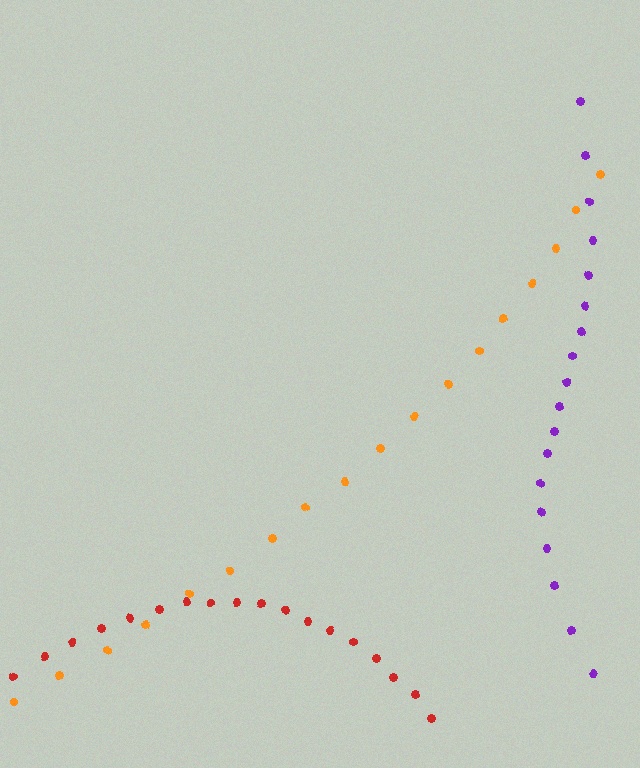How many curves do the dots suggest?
There are 3 distinct paths.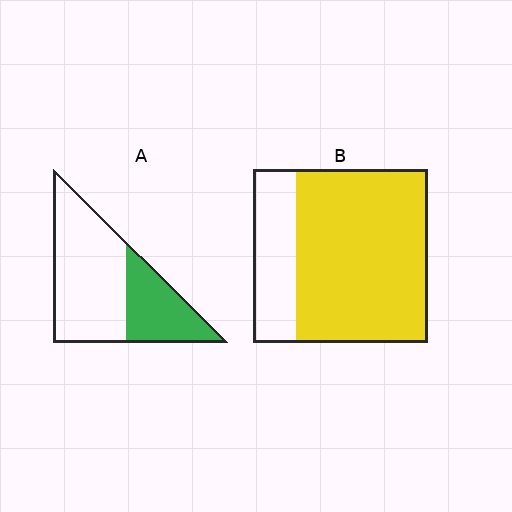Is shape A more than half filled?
No.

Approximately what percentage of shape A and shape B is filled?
A is approximately 35% and B is approximately 75%.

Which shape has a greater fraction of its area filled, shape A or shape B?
Shape B.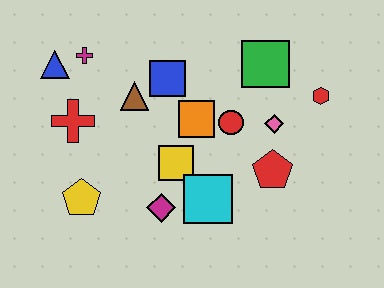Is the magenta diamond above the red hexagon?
No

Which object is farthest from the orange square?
The blue triangle is farthest from the orange square.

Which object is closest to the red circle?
The orange square is closest to the red circle.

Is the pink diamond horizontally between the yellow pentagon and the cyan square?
No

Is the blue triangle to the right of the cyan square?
No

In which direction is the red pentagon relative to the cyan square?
The red pentagon is to the right of the cyan square.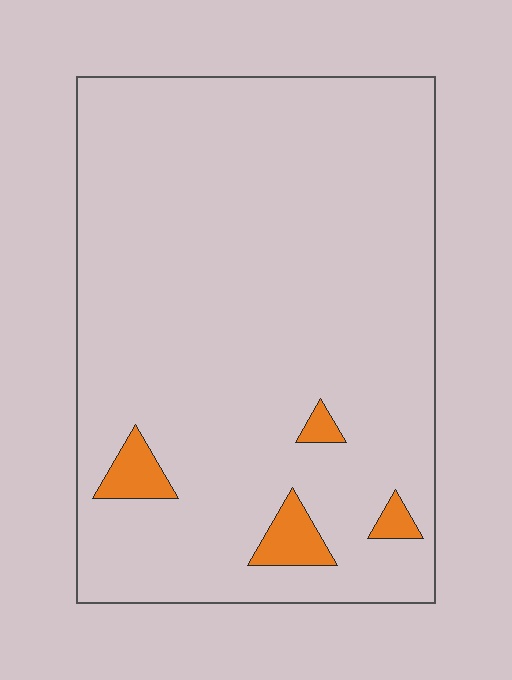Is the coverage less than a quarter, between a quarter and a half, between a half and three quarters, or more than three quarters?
Less than a quarter.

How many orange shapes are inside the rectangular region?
4.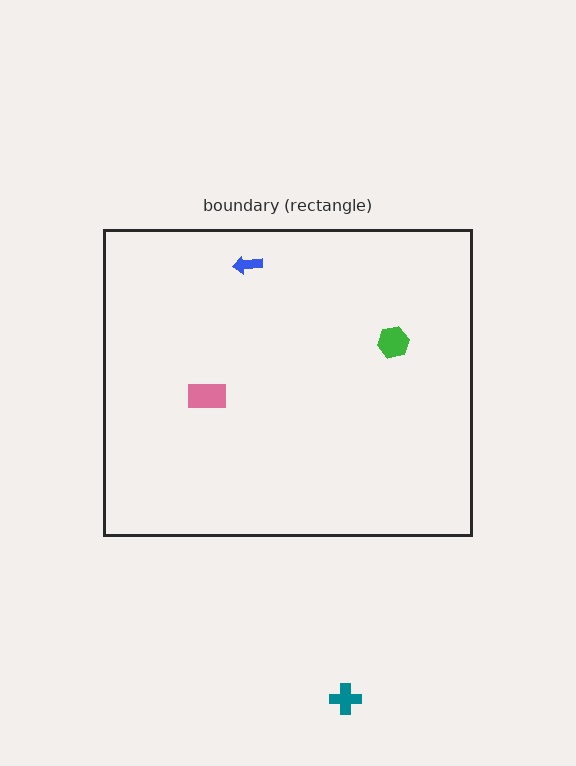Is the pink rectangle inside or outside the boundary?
Inside.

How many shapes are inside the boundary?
3 inside, 1 outside.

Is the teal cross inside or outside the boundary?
Outside.